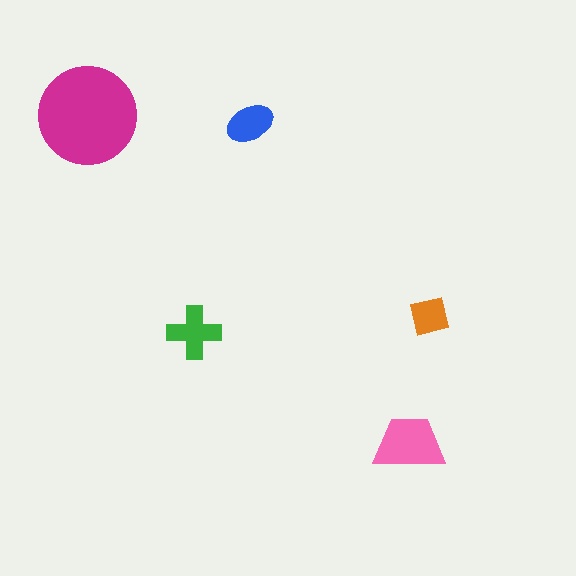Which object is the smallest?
The orange square.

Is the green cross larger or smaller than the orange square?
Larger.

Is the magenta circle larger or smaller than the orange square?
Larger.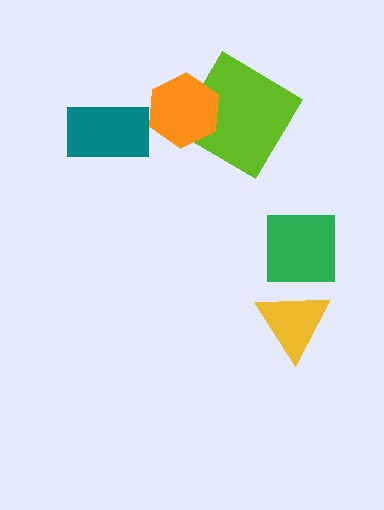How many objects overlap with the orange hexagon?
1 object overlaps with the orange hexagon.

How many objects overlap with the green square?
0 objects overlap with the green square.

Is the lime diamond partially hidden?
Yes, it is partially covered by another shape.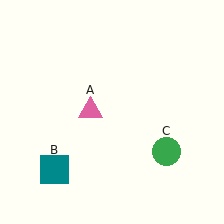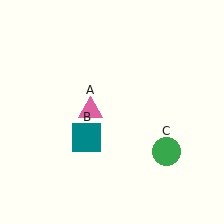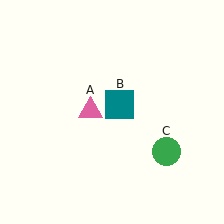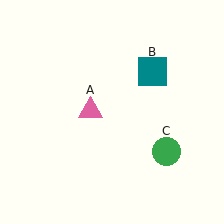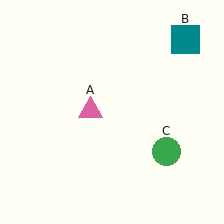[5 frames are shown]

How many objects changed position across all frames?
1 object changed position: teal square (object B).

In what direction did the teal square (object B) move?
The teal square (object B) moved up and to the right.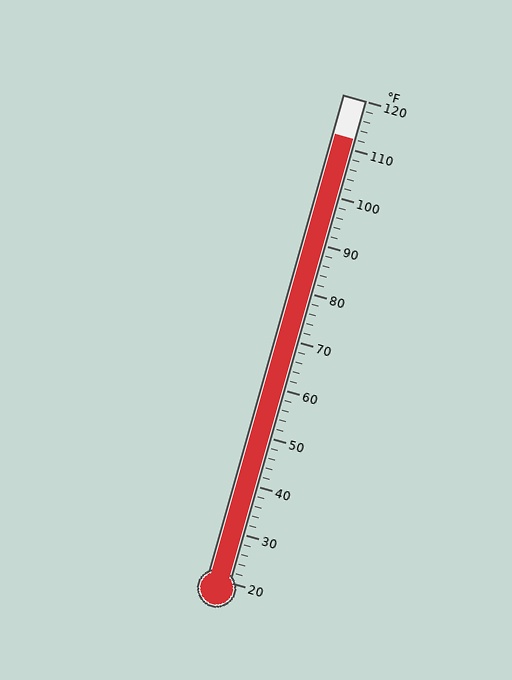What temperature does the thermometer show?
The thermometer shows approximately 112°F.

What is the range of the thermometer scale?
The thermometer scale ranges from 20°F to 120°F.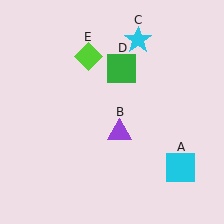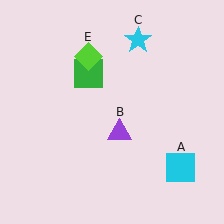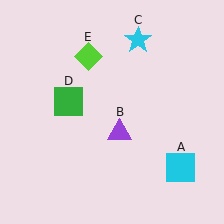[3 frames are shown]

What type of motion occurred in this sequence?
The green square (object D) rotated counterclockwise around the center of the scene.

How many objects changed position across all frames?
1 object changed position: green square (object D).